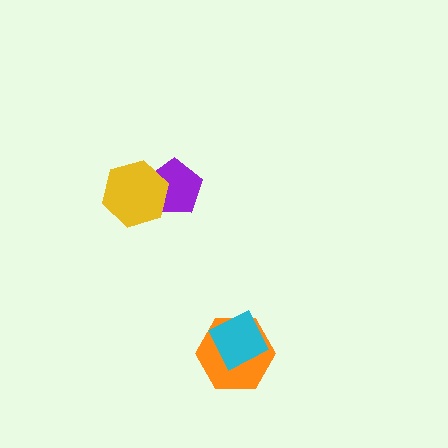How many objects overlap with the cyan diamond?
1 object overlaps with the cyan diamond.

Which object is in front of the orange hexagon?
The cyan diamond is in front of the orange hexagon.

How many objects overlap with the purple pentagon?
1 object overlaps with the purple pentagon.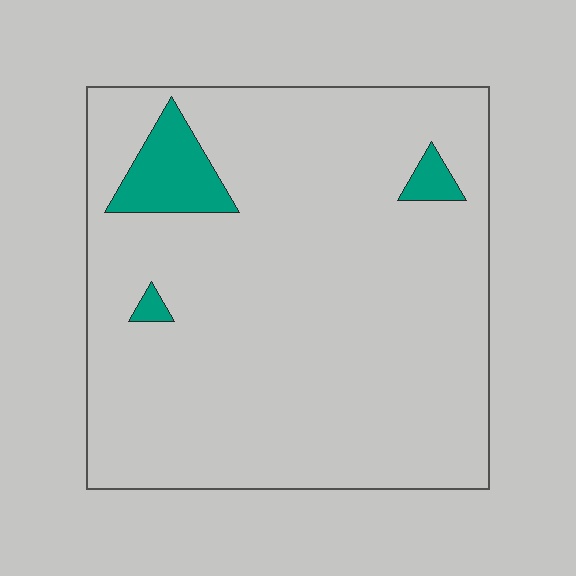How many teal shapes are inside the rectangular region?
3.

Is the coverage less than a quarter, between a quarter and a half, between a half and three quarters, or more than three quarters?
Less than a quarter.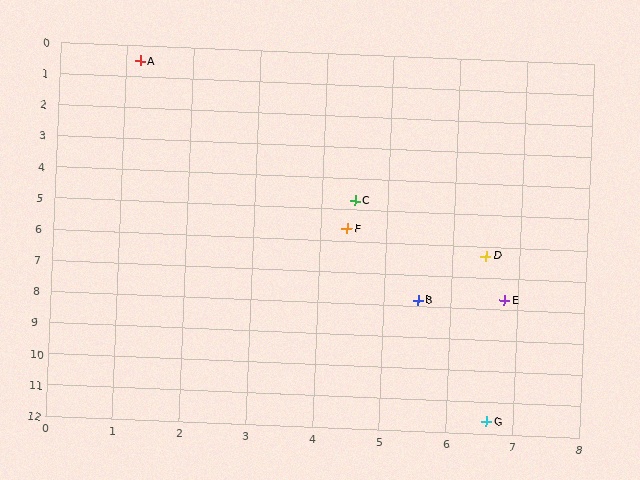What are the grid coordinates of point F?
Point F is at approximately (4.4, 5.6).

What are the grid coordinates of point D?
Point D is at approximately (6.5, 6.3).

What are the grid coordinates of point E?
Point E is at approximately (6.8, 7.7).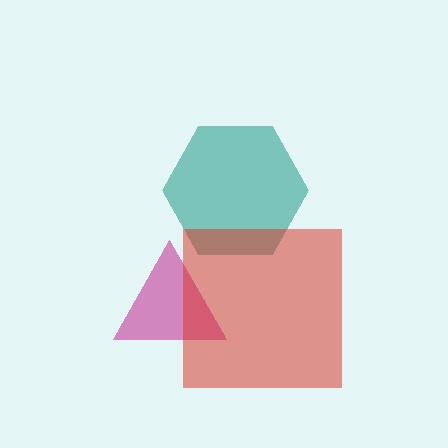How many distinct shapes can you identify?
There are 3 distinct shapes: a magenta triangle, a teal hexagon, a red square.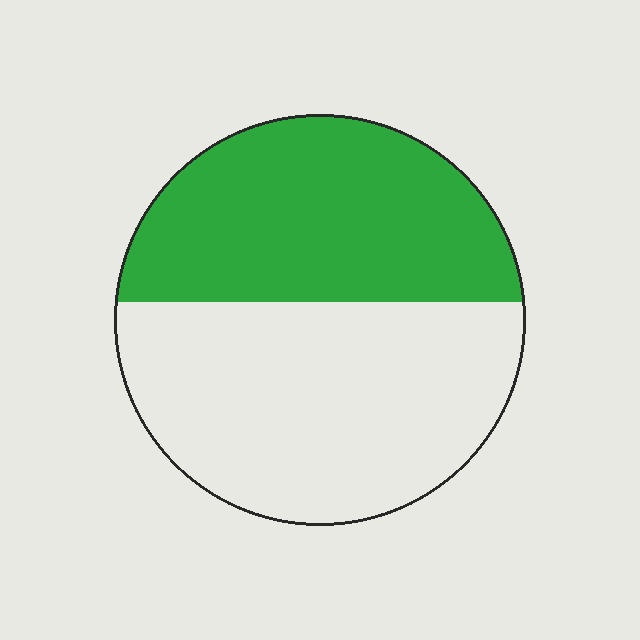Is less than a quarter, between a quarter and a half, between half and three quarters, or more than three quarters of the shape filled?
Between a quarter and a half.